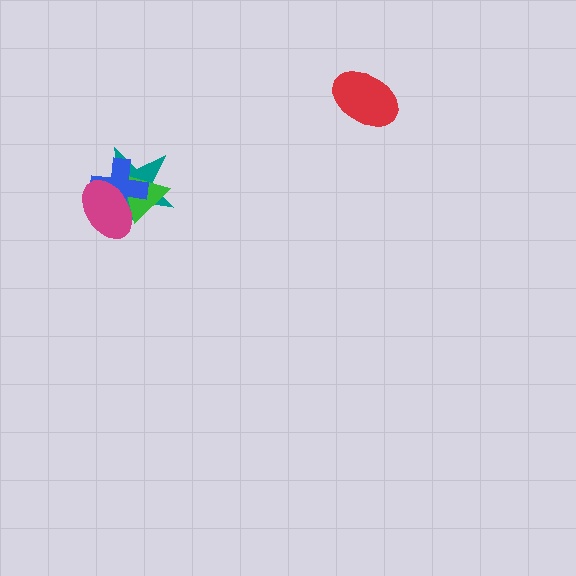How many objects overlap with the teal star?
3 objects overlap with the teal star.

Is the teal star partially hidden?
Yes, it is partially covered by another shape.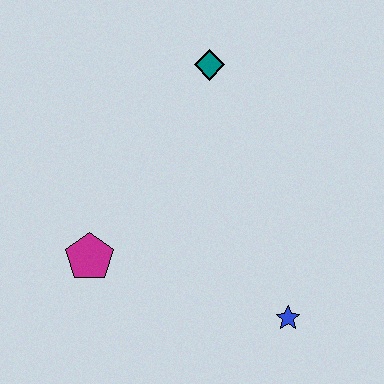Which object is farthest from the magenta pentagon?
The teal diamond is farthest from the magenta pentagon.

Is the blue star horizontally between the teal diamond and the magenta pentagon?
No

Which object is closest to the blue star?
The magenta pentagon is closest to the blue star.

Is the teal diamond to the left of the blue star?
Yes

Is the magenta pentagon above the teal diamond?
No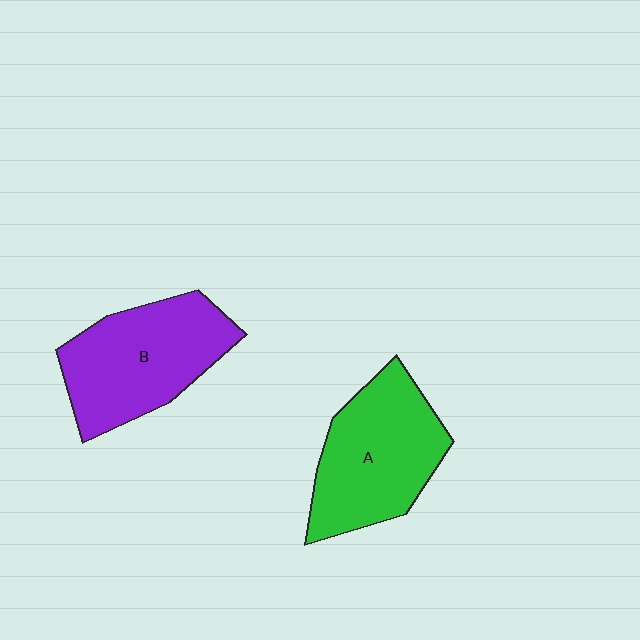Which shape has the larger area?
Shape B (purple).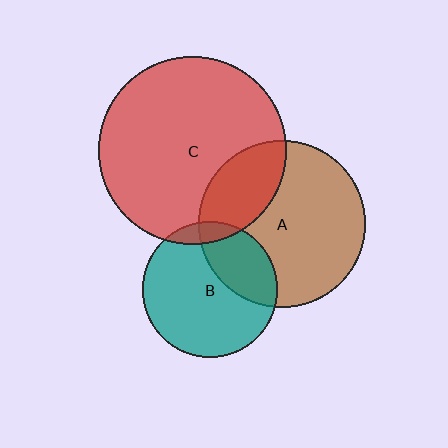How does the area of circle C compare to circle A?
Approximately 1.3 times.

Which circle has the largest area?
Circle C (red).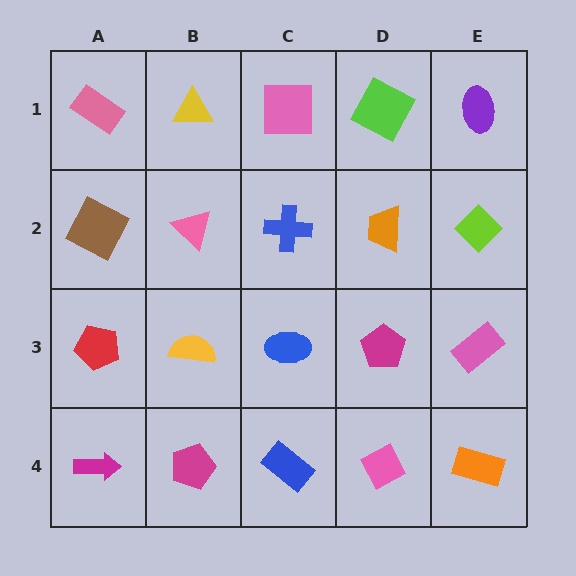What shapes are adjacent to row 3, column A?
A brown square (row 2, column A), a magenta arrow (row 4, column A), a yellow semicircle (row 3, column B).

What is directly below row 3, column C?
A blue rectangle.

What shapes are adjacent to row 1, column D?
An orange trapezoid (row 2, column D), a pink square (row 1, column C), a purple ellipse (row 1, column E).